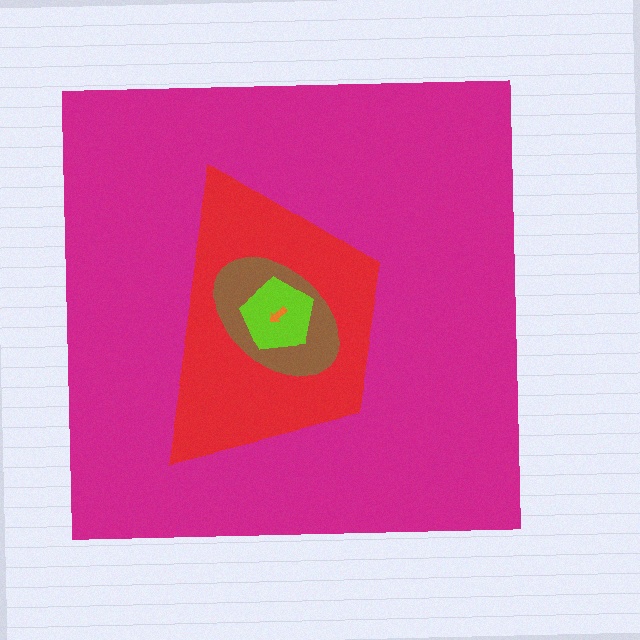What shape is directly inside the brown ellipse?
The lime pentagon.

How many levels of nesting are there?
5.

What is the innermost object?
The orange arrow.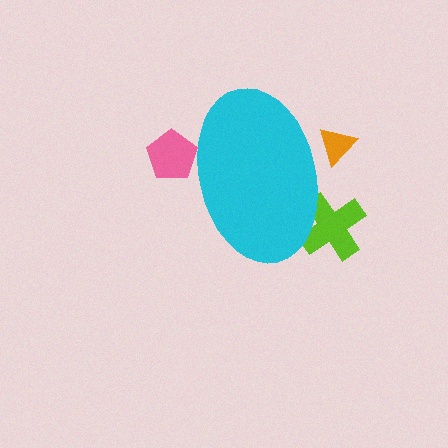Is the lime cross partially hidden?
Yes, the lime cross is partially hidden behind the cyan ellipse.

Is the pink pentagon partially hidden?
Yes, the pink pentagon is partially hidden behind the cyan ellipse.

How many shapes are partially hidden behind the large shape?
3 shapes are partially hidden.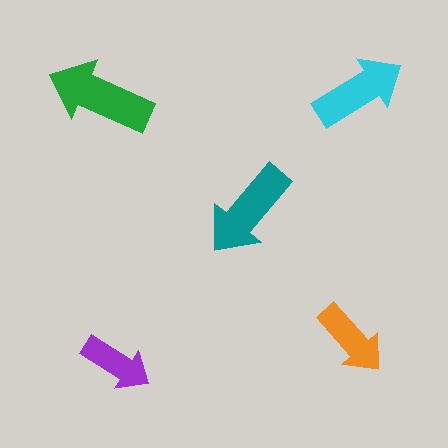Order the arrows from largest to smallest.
the green one, the teal one, the cyan one, the orange one, the purple one.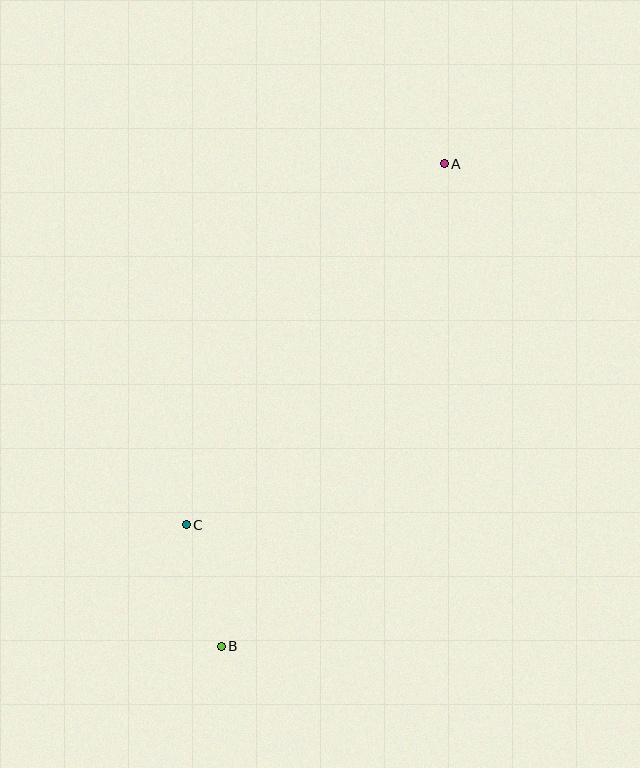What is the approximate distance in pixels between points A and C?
The distance between A and C is approximately 444 pixels.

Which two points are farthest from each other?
Points A and B are farthest from each other.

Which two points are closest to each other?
Points B and C are closest to each other.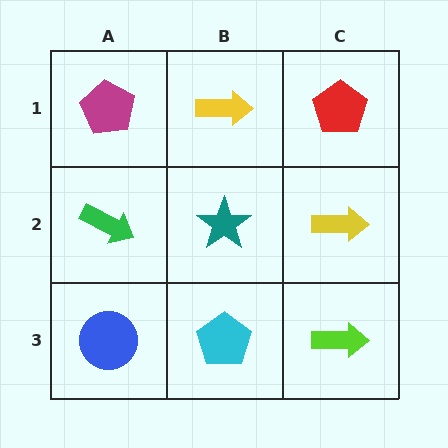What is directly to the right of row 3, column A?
A cyan pentagon.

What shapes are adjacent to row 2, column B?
A yellow arrow (row 1, column B), a cyan pentagon (row 3, column B), a green arrow (row 2, column A), a yellow arrow (row 2, column C).